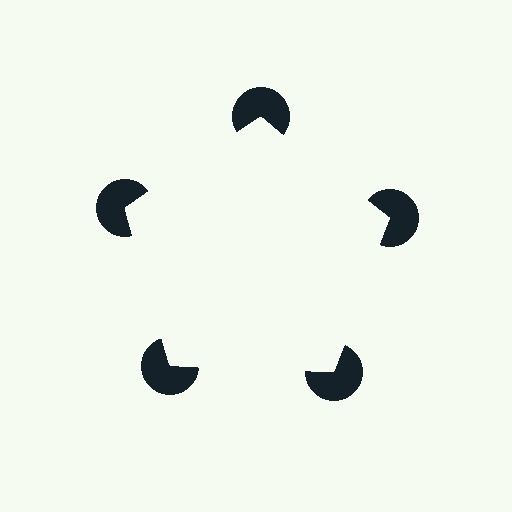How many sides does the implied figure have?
5 sides.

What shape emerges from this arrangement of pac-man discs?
An illusory pentagon — its edges are inferred from the aligned wedge cuts in the pac-man discs, not physically drawn.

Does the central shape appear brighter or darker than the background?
It typically appears slightly brighter than the background, even though no actual brightness change is drawn.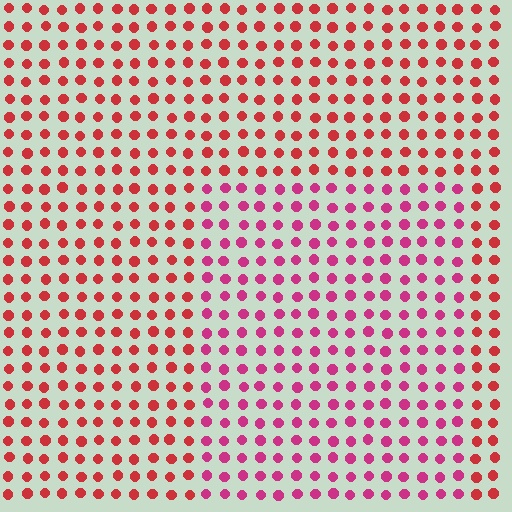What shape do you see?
I see a rectangle.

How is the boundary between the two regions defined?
The boundary is defined purely by a slight shift in hue (about 31 degrees). Spacing, size, and orientation are identical on both sides.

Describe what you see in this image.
The image is filled with small red elements in a uniform arrangement. A rectangle-shaped region is visible where the elements are tinted to a slightly different hue, forming a subtle color boundary.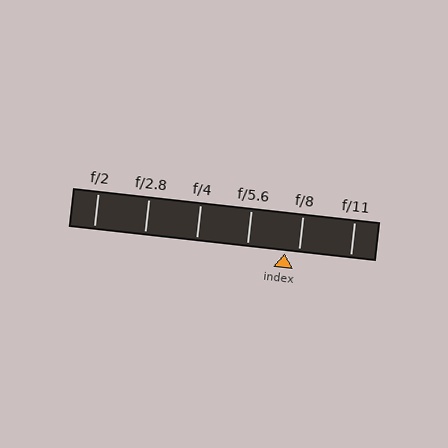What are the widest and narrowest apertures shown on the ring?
The widest aperture shown is f/2 and the narrowest is f/11.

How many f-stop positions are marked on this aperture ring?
There are 6 f-stop positions marked.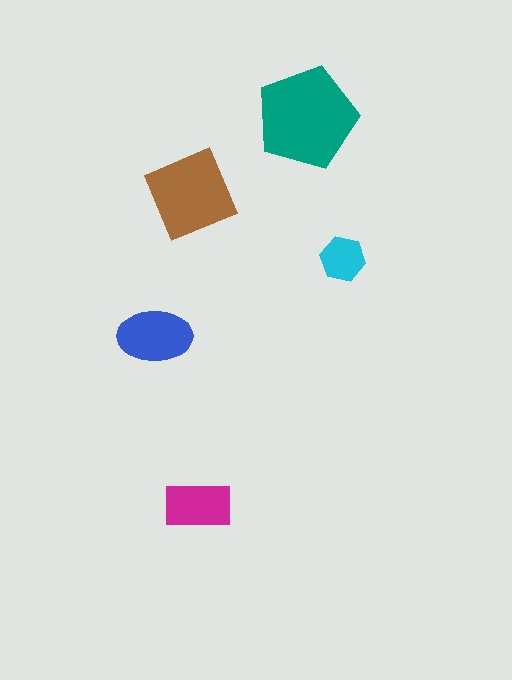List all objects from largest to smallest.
The teal pentagon, the brown diamond, the blue ellipse, the magenta rectangle, the cyan hexagon.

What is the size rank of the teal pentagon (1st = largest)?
1st.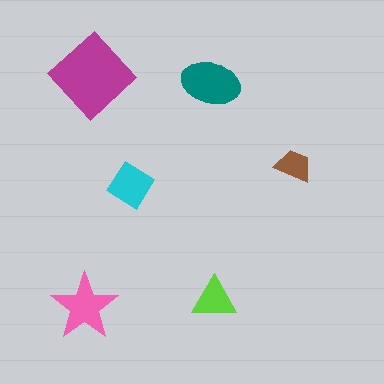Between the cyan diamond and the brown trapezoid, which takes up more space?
The cyan diamond.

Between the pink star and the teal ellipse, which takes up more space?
The teal ellipse.